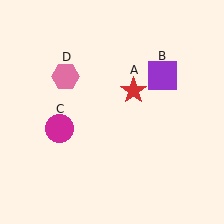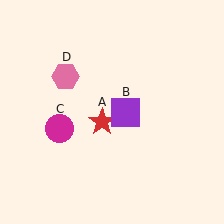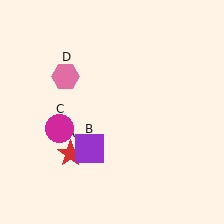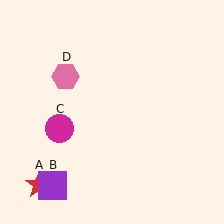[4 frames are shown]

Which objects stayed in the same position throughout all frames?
Magenta circle (object C) and pink hexagon (object D) remained stationary.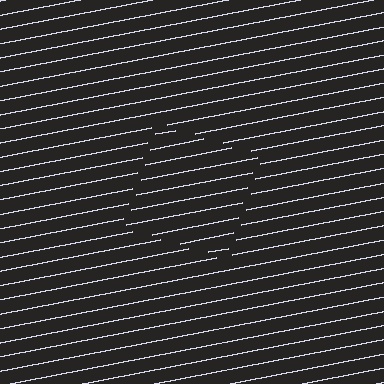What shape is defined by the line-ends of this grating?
An illusory square. The interior of the shape contains the same grating, shifted by half a period — the contour is defined by the phase discontinuity where line-ends from the inner and outer gratings abut.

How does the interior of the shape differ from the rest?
The interior of the shape contains the same grating, shifted by half a period — the contour is defined by the phase discontinuity where line-ends from the inner and outer gratings abut.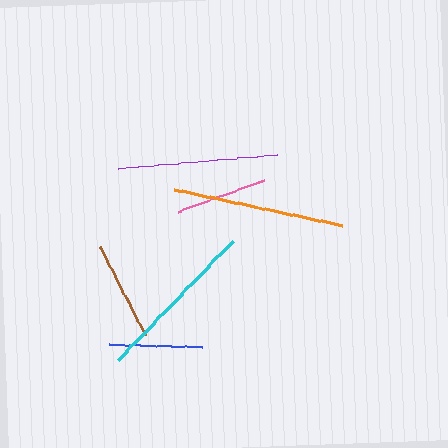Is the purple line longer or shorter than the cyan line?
The cyan line is longer than the purple line.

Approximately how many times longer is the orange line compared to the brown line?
The orange line is approximately 1.7 times the length of the brown line.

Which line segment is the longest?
The orange line is the longest at approximately 172 pixels.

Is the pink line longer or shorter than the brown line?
The brown line is longer than the pink line.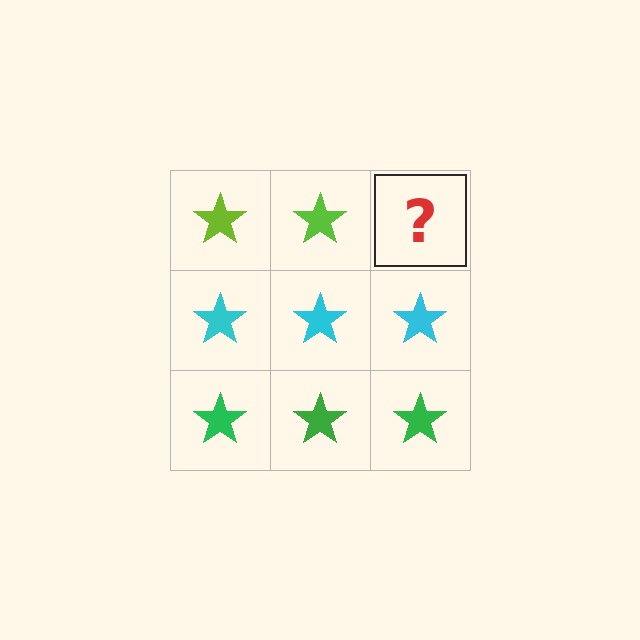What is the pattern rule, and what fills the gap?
The rule is that each row has a consistent color. The gap should be filled with a lime star.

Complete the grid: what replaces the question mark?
The question mark should be replaced with a lime star.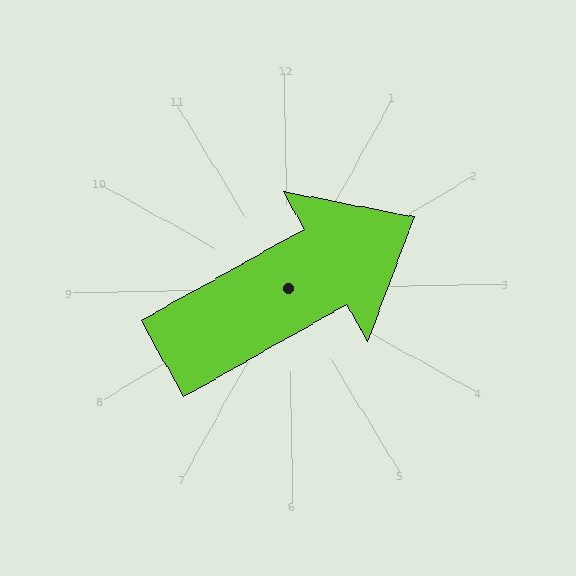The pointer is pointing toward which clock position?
Roughly 2 o'clock.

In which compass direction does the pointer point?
Northeast.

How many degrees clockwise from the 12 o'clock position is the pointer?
Approximately 62 degrees.